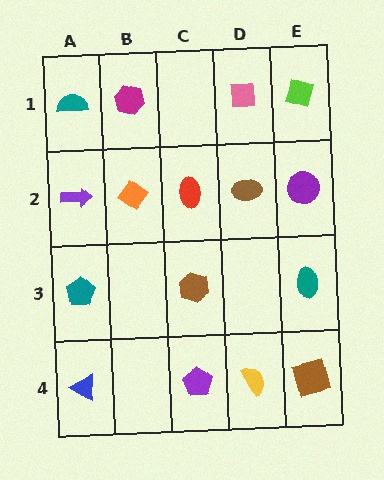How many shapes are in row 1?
4 shapes.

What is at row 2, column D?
A brown ellipse.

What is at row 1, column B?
A magenta hexagon.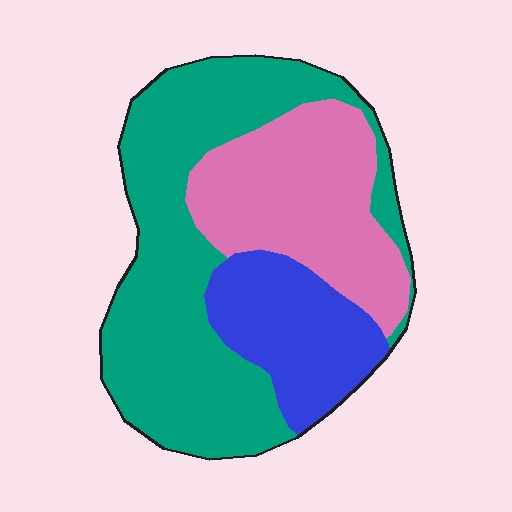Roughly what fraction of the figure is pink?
Pink takes up about one third (1/3) of the figure.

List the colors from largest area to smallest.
From largest to smallest: teal, pink, blue.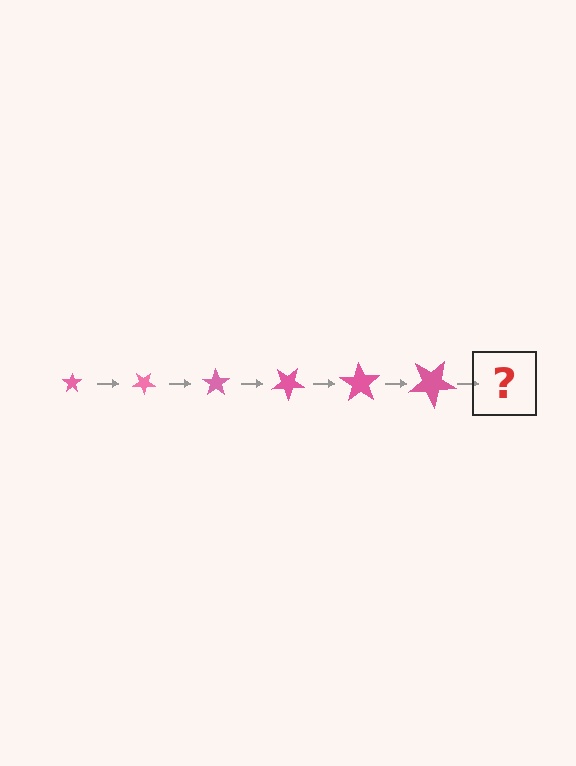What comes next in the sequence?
The next element should be a star, larger than the previous one and rotated 210 degrees from the start.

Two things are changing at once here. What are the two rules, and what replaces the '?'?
The two rules are that the star grows larger each step and it rotates 35 degrees each step. The '?' should be a star, larger than the previous one and rotated 210 degrees from the start.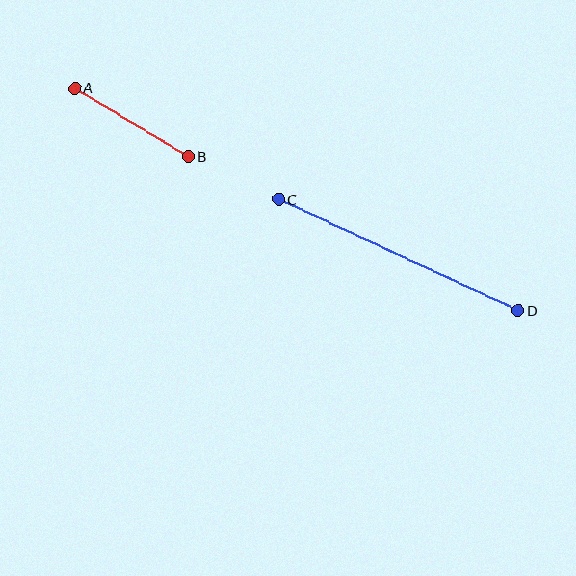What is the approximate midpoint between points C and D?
The midpoint is at approximately (398, 255) pixels.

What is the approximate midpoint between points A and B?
The midpoint is at approximately (132, 122) pixels.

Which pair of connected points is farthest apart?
Points C and D are farthest apart.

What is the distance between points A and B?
The distance is approximately 133 pixels.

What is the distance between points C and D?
The distance is approximately 264 pixels.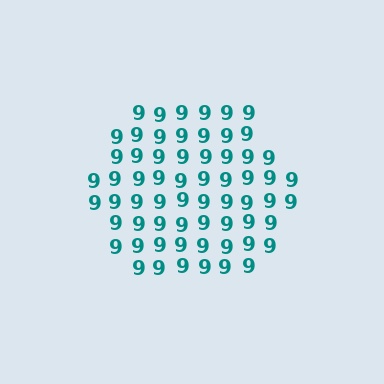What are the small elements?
The small elements are digit 9's.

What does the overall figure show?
The overall figure shows a hexagon.